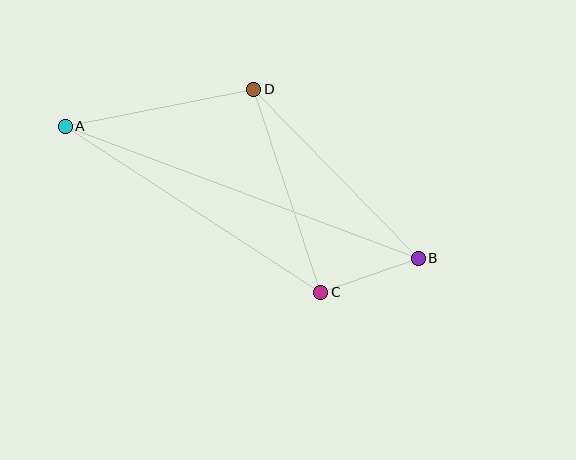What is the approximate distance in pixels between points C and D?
The distance between C and D is approximately 214 pixels.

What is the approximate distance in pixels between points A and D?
The distance between A and D is approximately 192 pixels.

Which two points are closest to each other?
Points B and C are closest to each other.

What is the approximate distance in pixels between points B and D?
The distance between B and D is approximately 236 pixels.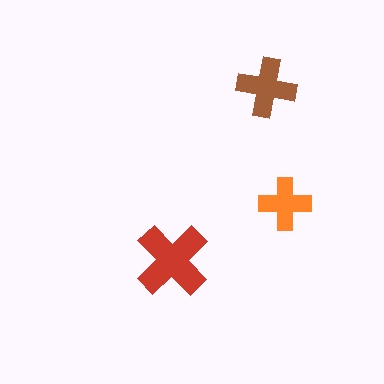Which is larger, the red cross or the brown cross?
The red one.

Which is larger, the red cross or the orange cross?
The red one.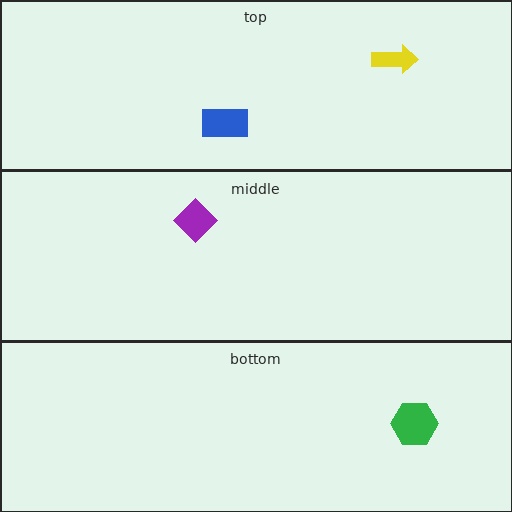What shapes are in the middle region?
The purple diamond.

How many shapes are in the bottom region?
1.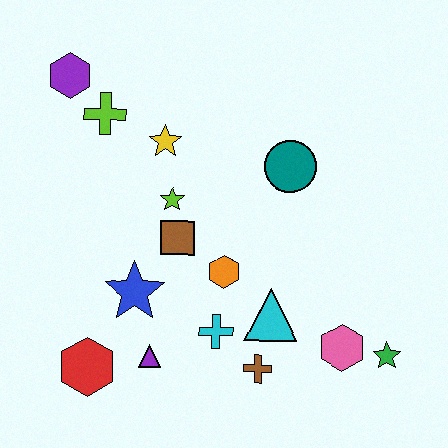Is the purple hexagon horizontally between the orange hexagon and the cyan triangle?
No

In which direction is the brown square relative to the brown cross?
The brown square is above the brown cross.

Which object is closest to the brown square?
The lime star is closest to the brown square.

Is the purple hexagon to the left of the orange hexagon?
Yes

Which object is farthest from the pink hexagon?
The purple hexagon is farthest from the pink hexagon.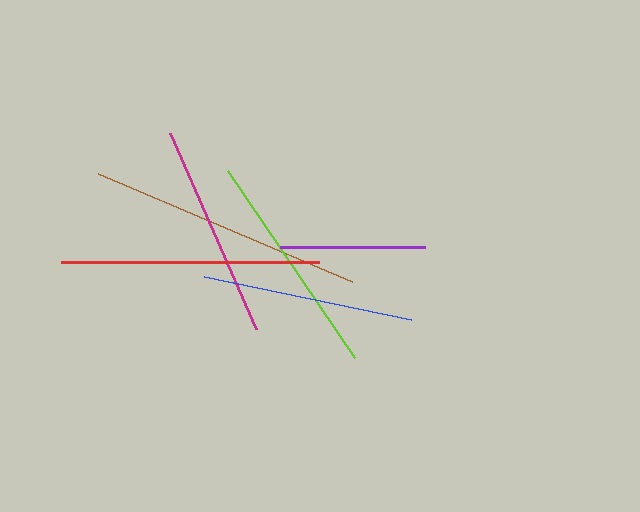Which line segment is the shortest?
The purple line is the shortest at approximately 146 pixels.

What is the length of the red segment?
The red segment is approximately 258 pixels long.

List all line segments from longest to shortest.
From longest to shortest: brown, red, lime, magenta, blue, purple.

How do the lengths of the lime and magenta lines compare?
The lime and magenta lines are approximately the same length.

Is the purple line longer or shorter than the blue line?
The blue line is longer than the purple line.